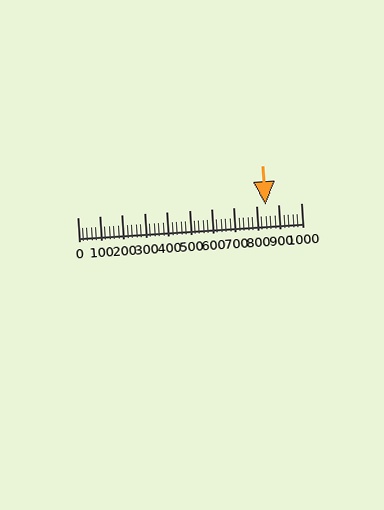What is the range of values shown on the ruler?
The ruler shows values from 0 to 1000.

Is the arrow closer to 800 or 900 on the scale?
The arrow is closer to 800.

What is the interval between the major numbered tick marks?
The major tick marks are spaced 100 units apart.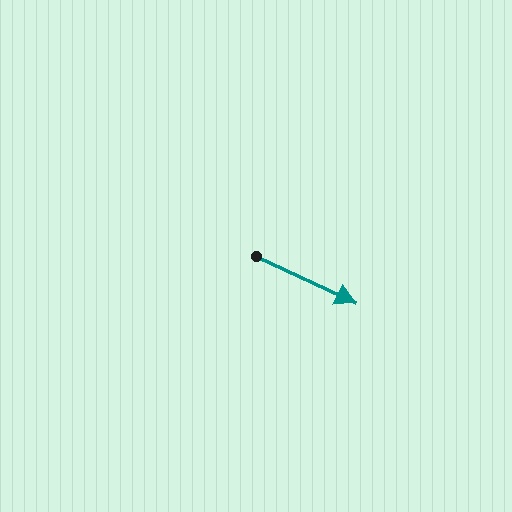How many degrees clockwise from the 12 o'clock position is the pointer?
Approximately 115 degrees.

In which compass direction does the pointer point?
Southeast.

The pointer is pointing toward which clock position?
Roughly 4 o'clock.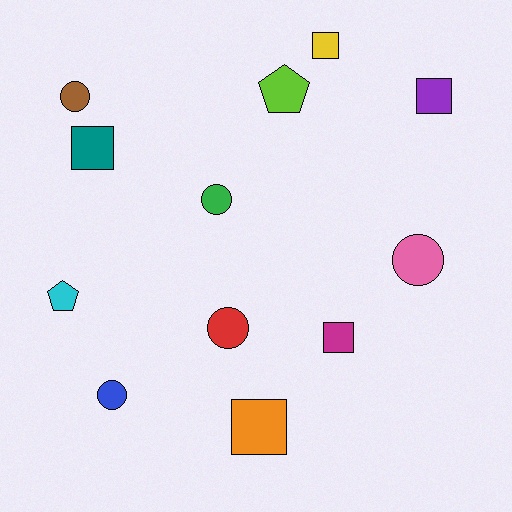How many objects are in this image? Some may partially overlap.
There are 12 objects.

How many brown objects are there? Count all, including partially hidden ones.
There is 1 brown object.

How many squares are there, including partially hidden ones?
There are 5 squares.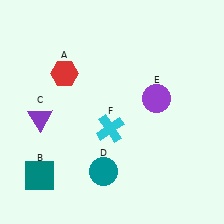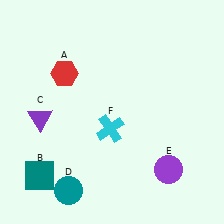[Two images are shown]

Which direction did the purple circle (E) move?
The purple circle (E) moved down.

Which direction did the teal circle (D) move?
The teal circle (D) moved left.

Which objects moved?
The objects that moved are: the teal circle (D), the purple circle (E).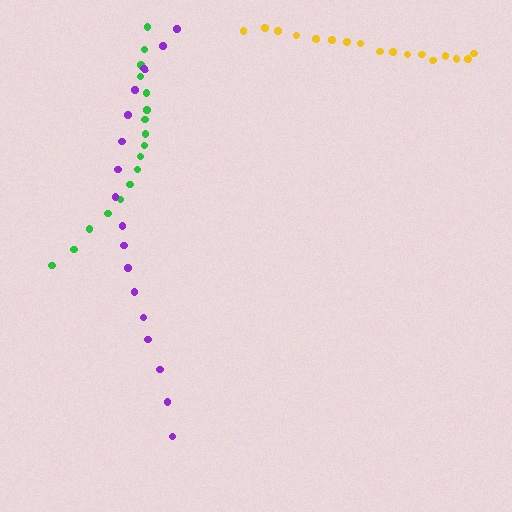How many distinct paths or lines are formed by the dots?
There are 3 distinct paths.